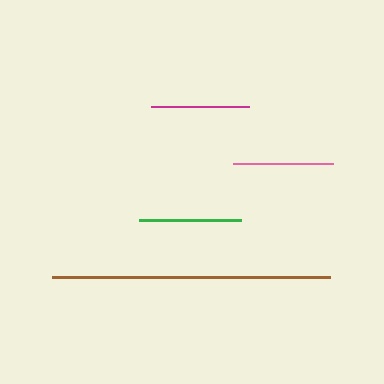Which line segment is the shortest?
The magenta line is the shortest at approximately 99 pixels.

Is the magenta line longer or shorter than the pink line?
The pink line is longer than the magenta line.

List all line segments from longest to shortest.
From longest to shortest: brown, green, pink, magenta.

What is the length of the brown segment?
The brown segment is approximately 278 pixels long.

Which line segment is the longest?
The brown line is the longest at approximately 278 pixels.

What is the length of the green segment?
The green segment is approximately 102 pixels long.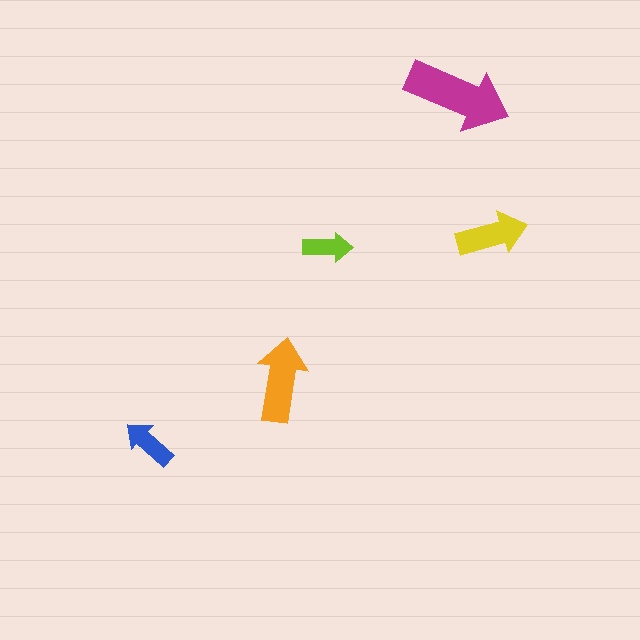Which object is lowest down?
The blue arrow is bottommost.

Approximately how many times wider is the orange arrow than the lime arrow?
About 1.5 times wider.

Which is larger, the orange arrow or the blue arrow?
The orange one.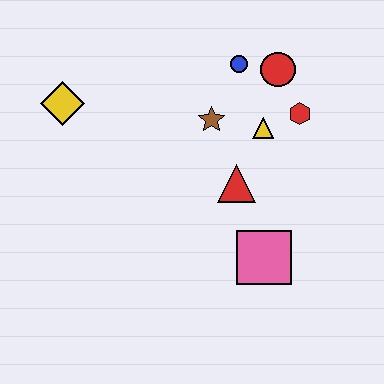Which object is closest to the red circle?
The blue circle is closest to the red circle.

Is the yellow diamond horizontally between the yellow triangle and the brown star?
No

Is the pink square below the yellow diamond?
Yes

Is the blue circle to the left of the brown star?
No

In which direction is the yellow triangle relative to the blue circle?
The yellow triangle is below the blue circle.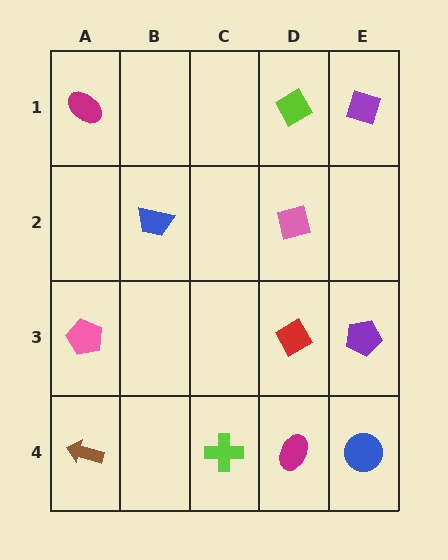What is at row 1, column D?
A lime diamond.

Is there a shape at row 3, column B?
No, that cell is empty.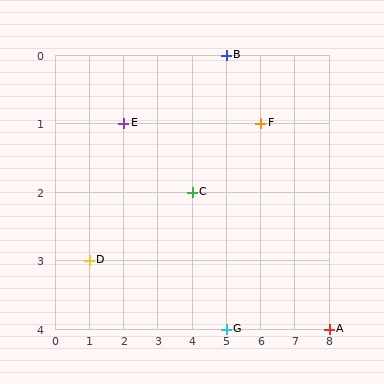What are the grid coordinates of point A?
Point A is at grid coordinates (8, 4).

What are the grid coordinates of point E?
Point E is at grid coordinates (2, 1).